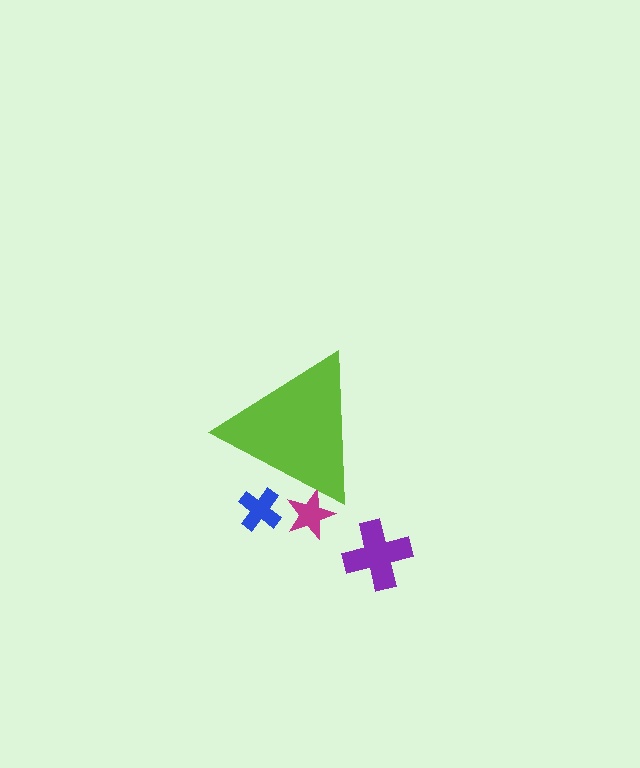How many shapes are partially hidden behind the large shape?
2 shapes are partially hidden.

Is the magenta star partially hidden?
Yes, the magenta star is partially hidden behind the lime triangle.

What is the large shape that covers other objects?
A lime triangle.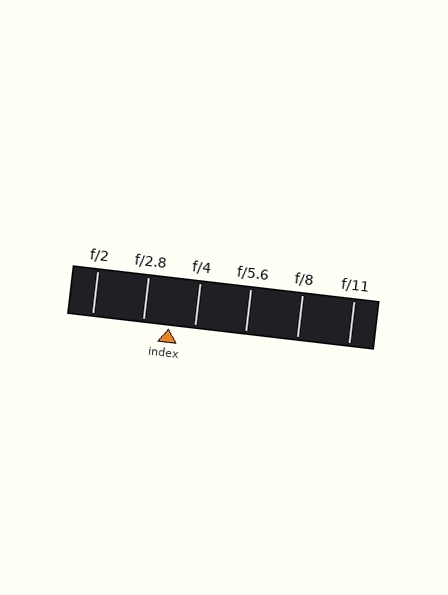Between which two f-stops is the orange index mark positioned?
The index mark is between f/2.8 and f/4.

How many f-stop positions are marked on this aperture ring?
There are 6 f-stop positions marked.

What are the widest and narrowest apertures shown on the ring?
The widest aperture shown is f/2 and the narrowest is f/11.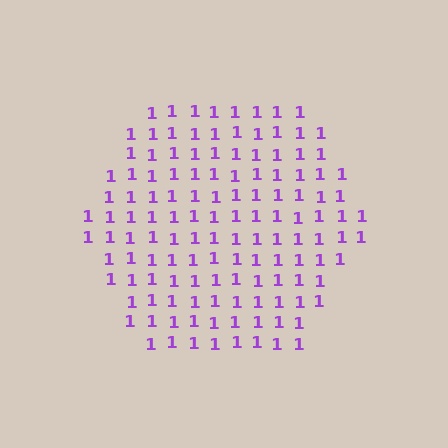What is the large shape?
The large shape is a hexagon.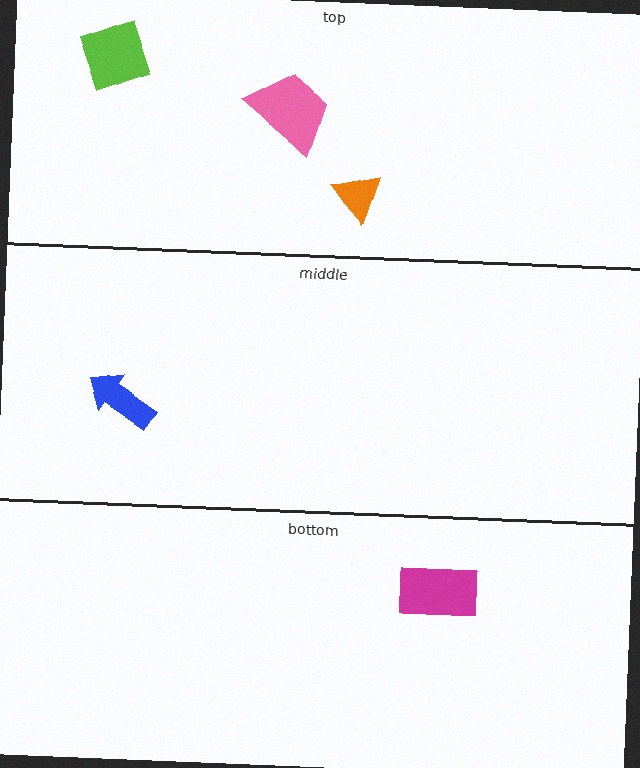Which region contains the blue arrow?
The middle region.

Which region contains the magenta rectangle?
The bottom region.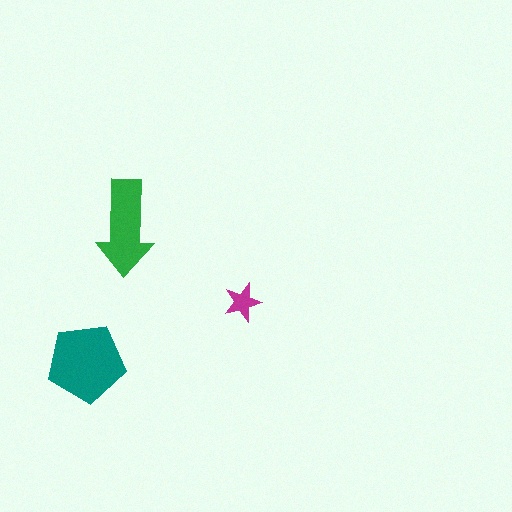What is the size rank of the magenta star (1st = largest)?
3rd.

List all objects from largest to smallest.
The teal pentagon, the green arrow, the magenta star.